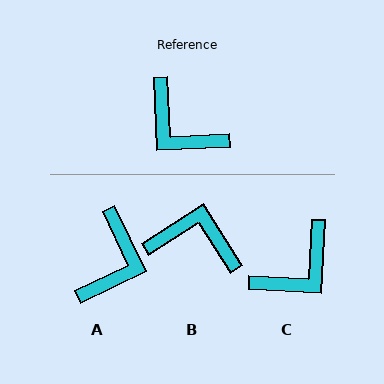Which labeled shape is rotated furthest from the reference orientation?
B, about 150 degrees away.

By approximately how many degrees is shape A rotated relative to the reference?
Approximately 113 degrees counter-clockwise.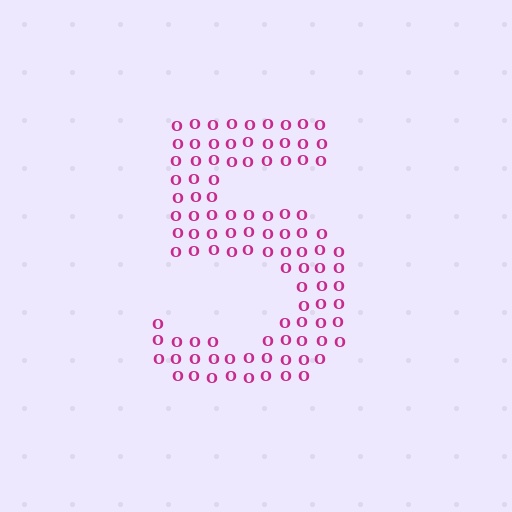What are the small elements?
The small elements are letter O's.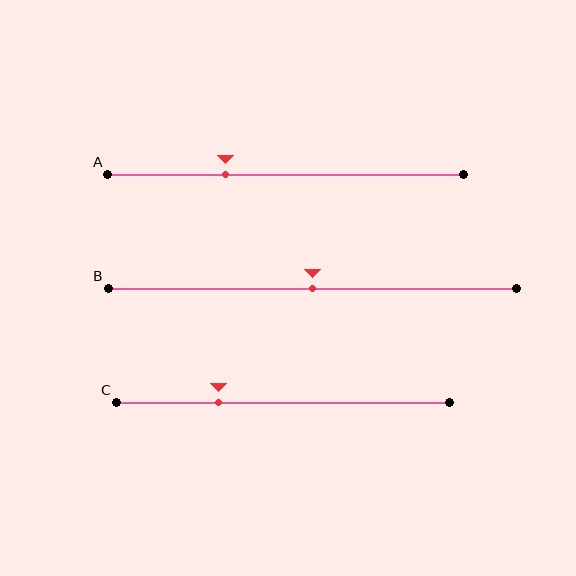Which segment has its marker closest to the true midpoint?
Segment B has its marker closest to the true midpoint.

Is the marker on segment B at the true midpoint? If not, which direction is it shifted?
Yes, the marker on segment B is at the true midpoint.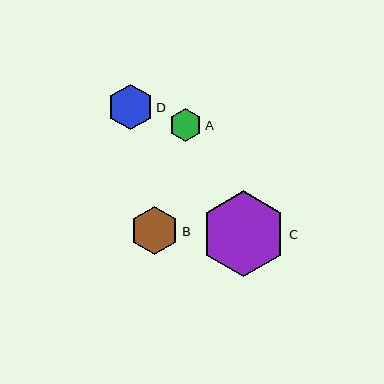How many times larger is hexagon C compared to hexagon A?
Hexagon C is approximately 2.6 times the size of hexagon A.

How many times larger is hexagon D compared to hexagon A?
Hexagon D is approximately 1.4 times the size of hexagon A.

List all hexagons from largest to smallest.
From largest to smallest: C, B, D, A.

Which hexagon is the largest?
Hexagon C is the largest with a size of approximately 86 pixels.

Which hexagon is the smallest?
Hexagon A is the smallest with a size of approximately 33 pixels.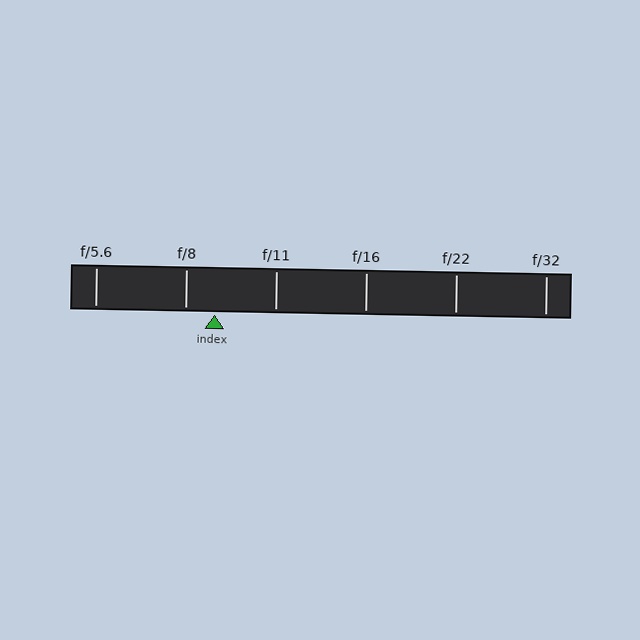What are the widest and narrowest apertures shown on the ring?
The widest aperture shown is f/5.6 and the narrowest is f/32.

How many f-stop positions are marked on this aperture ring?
There are 6 f-stop positions marked.